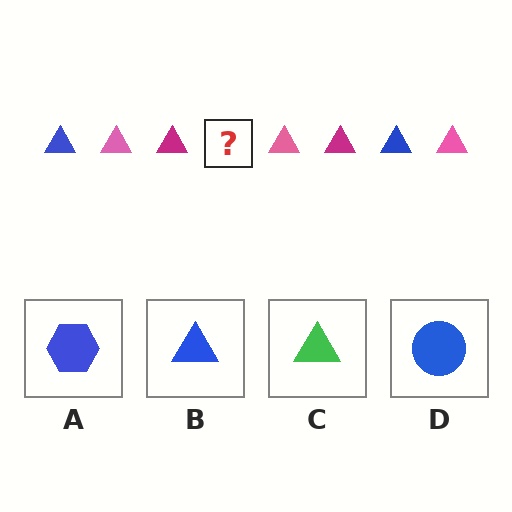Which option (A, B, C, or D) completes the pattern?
B.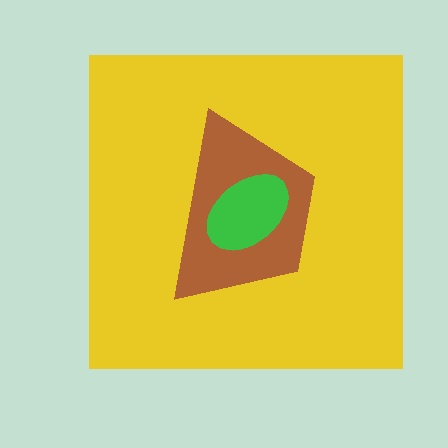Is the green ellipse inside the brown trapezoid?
Yes.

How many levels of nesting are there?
3.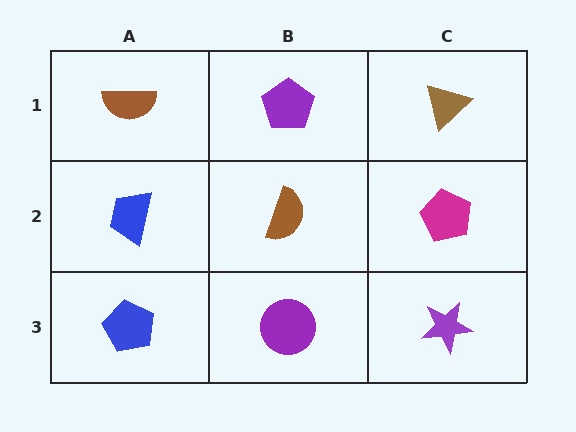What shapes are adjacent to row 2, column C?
A brown triangle (row 1, column C), a purple star (row 3, column C), a brown semicircle (row 2, column B).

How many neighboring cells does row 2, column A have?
3.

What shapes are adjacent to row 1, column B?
A brown semicircle (row 2, column B), a brown semicircle (row 1, column A), a brown triangle (row 1, column C).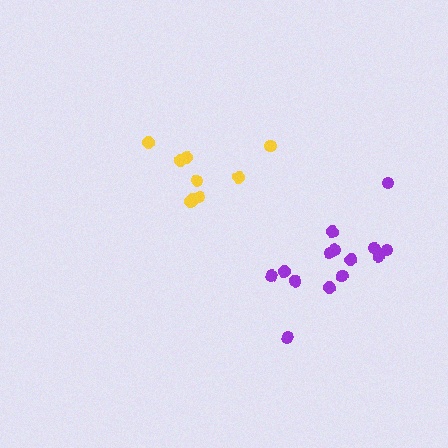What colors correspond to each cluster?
The clusters are colored: purple, yellow.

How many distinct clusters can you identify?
There are 2 distinct clusters.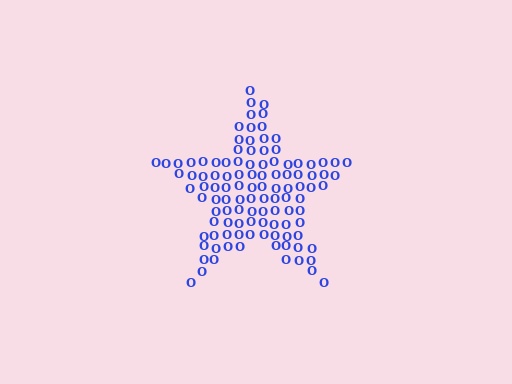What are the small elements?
The small elements are letter O's.